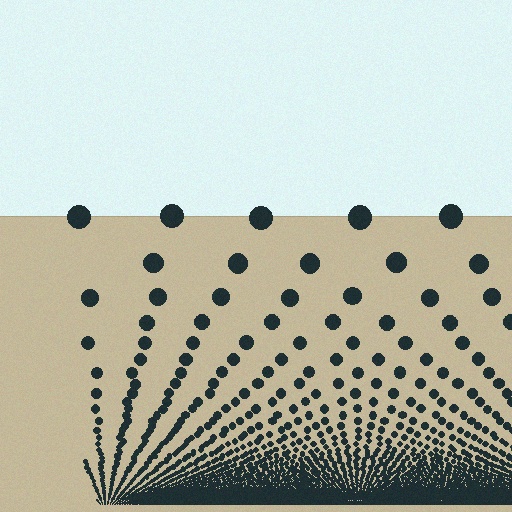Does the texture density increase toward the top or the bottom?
Density increases toward the bottom.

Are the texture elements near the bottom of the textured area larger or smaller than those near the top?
Smaller. The gradient is inverted — elements near the bottom are smaller and denser.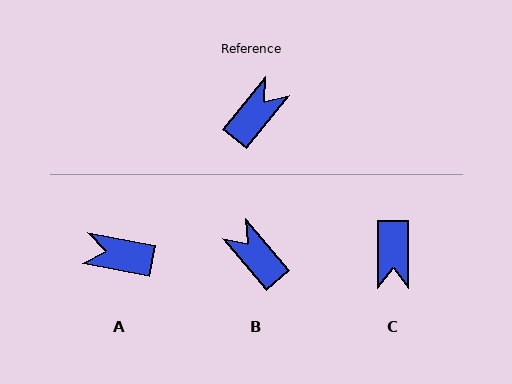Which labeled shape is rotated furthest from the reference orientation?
C, about 140 degrees away.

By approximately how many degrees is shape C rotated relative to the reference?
Approximately 140 degrees clockwise.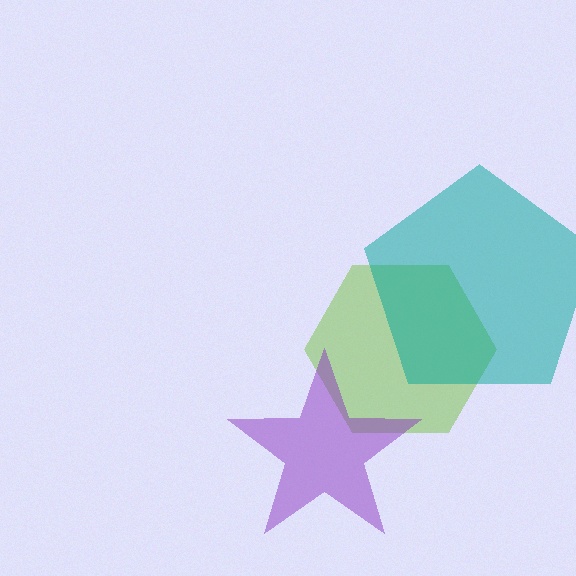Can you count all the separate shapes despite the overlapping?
Yes, there are 3 separate shapes.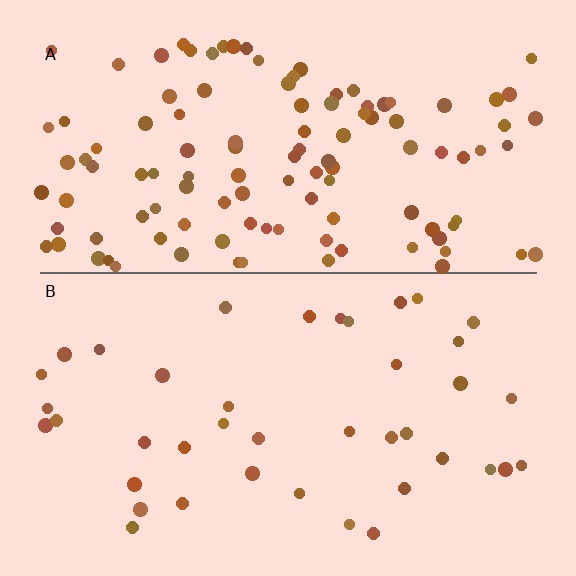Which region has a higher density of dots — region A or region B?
A (the top).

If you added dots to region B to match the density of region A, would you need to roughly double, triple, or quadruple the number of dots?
Approximately triple.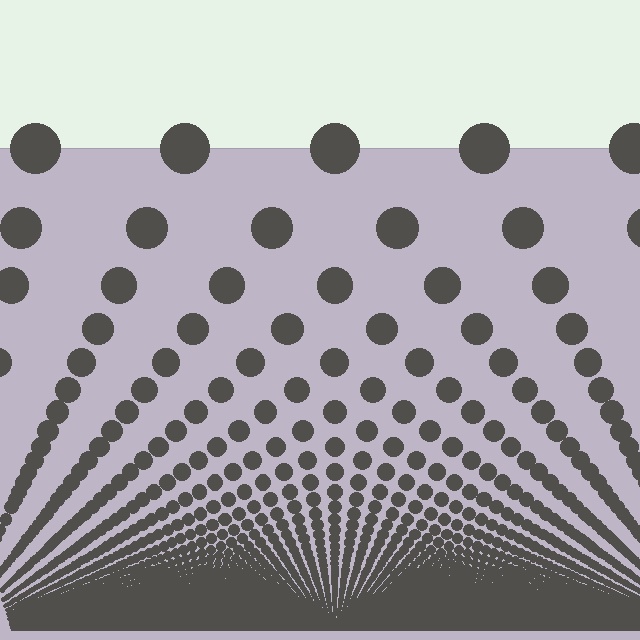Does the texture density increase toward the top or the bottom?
Density increases toward the bottom.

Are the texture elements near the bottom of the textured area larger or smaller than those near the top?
Smaller. The gradient is inverted — elements near the bottom are smaller and denser.